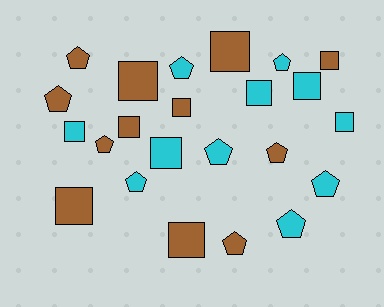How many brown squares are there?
There are 7 brown squares.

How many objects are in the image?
There are 23 objects.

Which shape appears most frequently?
Square, with 12 objects.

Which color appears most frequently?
Brown, with 12 objects.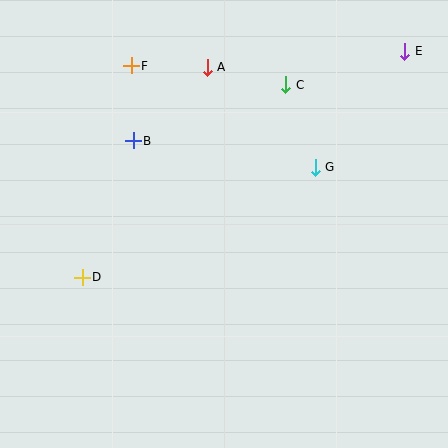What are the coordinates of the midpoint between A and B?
The midpoint between A and B is at (170, 104).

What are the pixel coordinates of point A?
Point A is at (207, 67).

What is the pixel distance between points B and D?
The distance between B and D is 145 pixels.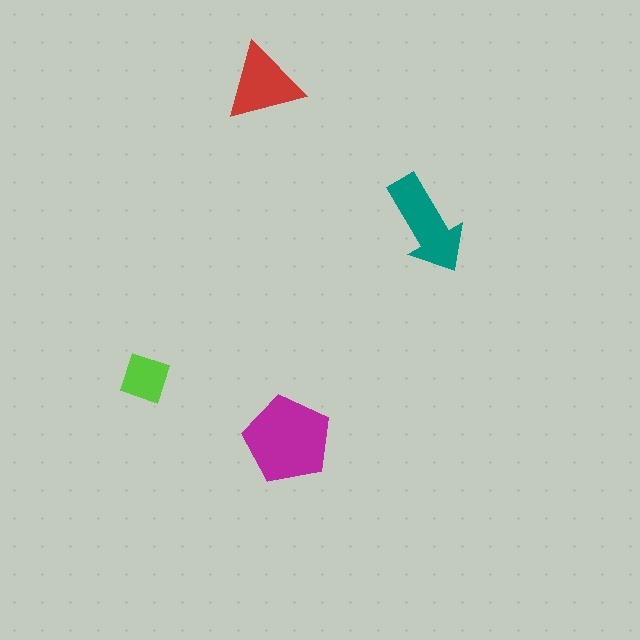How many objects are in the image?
There are 4 objects in the image.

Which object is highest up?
The red triangle is topmost.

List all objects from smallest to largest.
The lime square, the red triangle, the teal arrow, the magenta pentagon.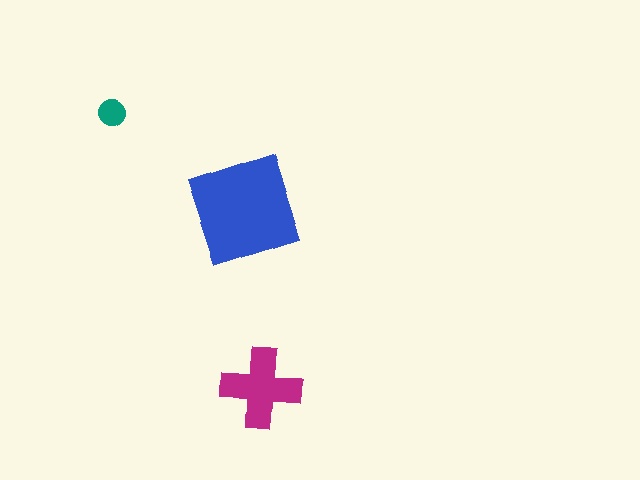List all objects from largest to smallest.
The blue square, the magenta cross, the teal circle.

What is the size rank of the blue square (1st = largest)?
1st.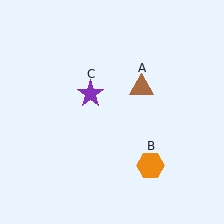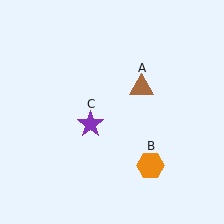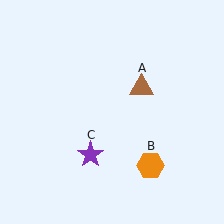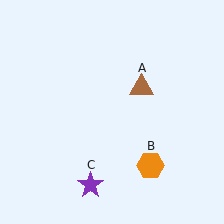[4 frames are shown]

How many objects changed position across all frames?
1 object changed position: purple star (object C).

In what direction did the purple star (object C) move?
The purple star (object C) moved down.